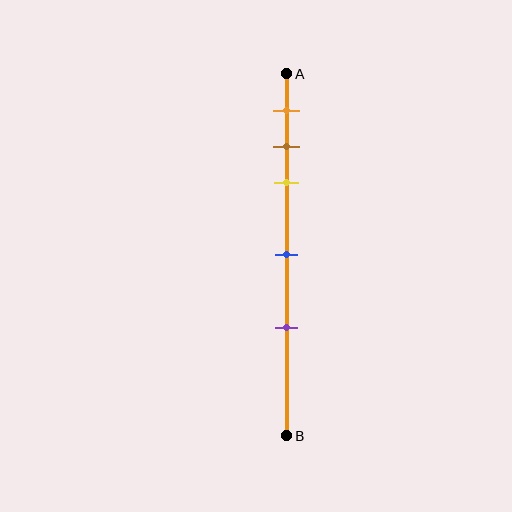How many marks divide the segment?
There are 5 marks dividing the segment.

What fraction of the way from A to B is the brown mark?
The brown mark is approximately 20% (0.2) of the way from A to B.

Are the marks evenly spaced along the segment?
No, the marks are not evenly spaced.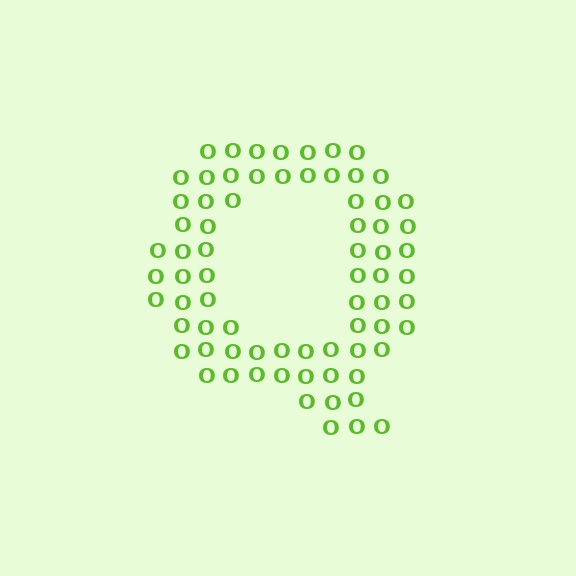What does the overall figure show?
The overall figure shows the letter Q.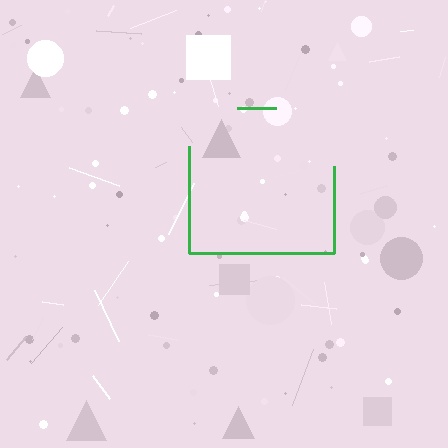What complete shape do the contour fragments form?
The contour fragments form a square.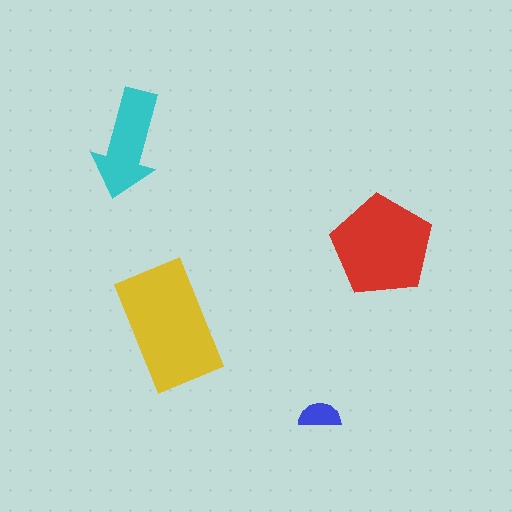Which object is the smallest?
The blue semicircle.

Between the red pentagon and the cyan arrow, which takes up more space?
The red pentagon.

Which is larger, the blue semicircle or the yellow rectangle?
The yellow rectangle.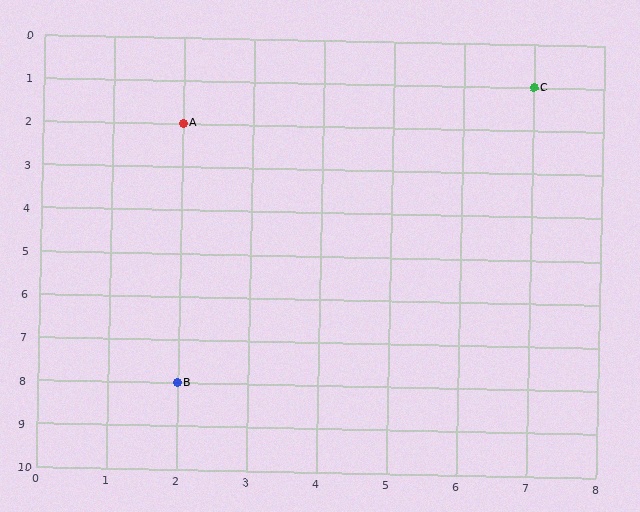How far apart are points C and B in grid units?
Points C and B are 5 columns and 7 rows apart (about 8.6 grid units diagonally).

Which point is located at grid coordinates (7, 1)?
Point C is at (7, 1).